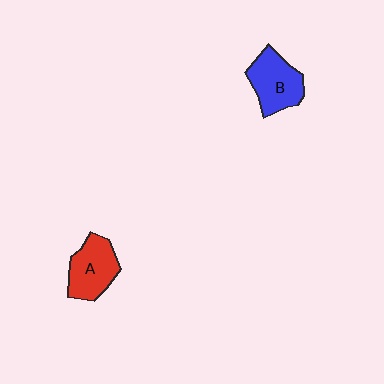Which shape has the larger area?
Shape B (blue).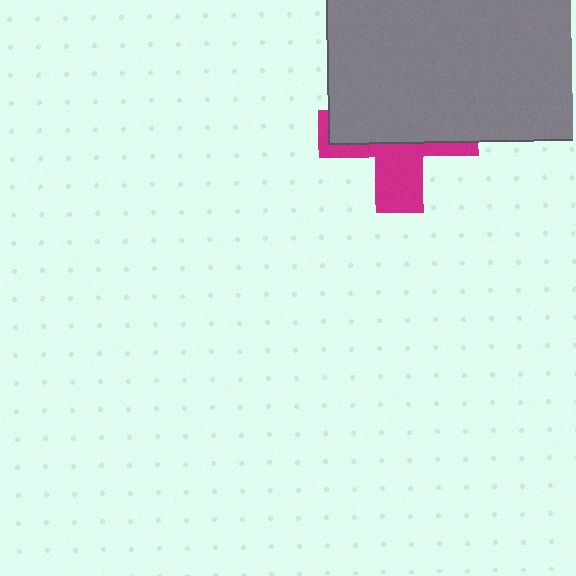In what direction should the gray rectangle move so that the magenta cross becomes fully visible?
The gray rectangle should move up. That is the shortest direction to clear the overlap and leave the magenta cross fully visible.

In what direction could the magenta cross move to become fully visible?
The magenta cross could move down. That would shift it out from behind the gray rectangle entirely.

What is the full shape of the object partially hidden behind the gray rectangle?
The partially hidden object is a magenta cross.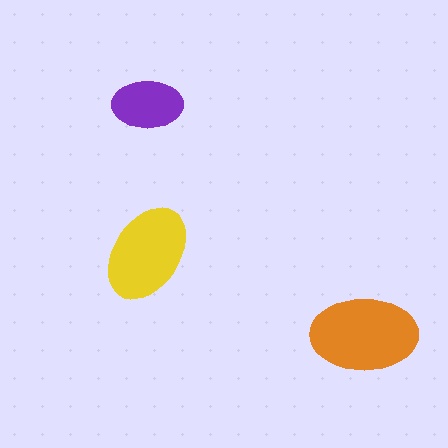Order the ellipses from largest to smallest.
the orange one, the yellow one, the purple one.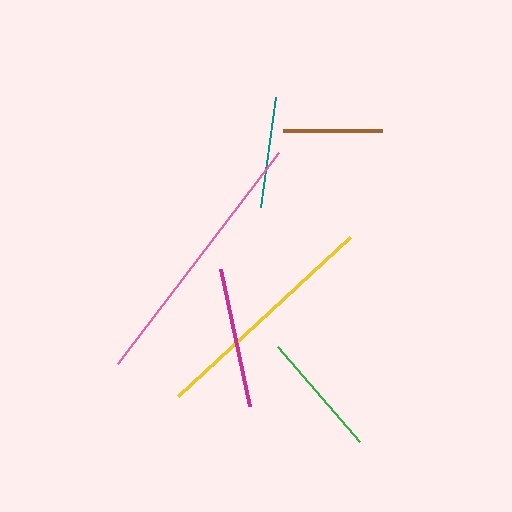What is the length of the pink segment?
The pink segment is approximately 265 pixels long.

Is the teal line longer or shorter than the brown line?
The teal line is longer than the brown line.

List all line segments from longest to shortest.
From longest to shortest: pink, yellow, magenta, green, teal, brown.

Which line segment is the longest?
The pink line is the longest at approximately 265 pixels.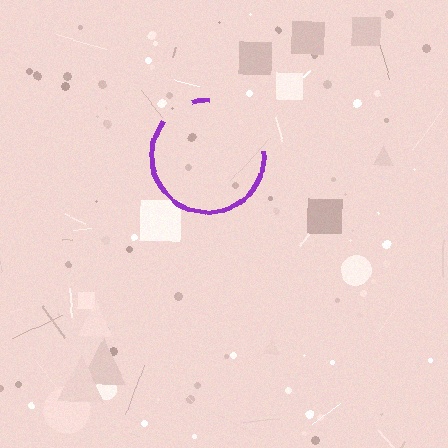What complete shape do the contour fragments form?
The contour fragments form a circle.